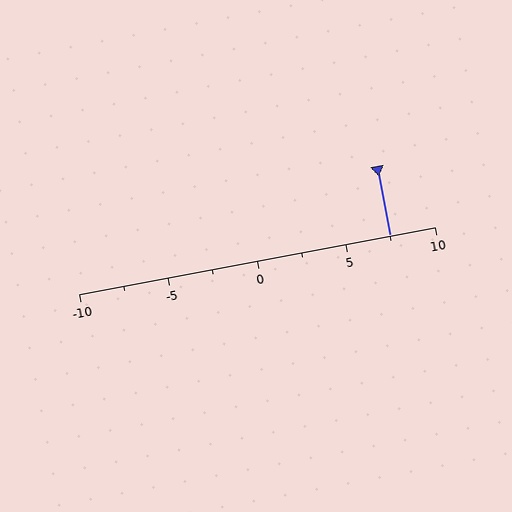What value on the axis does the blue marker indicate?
The marker indicates approximately 7.5.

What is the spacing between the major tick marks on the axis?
The major ticks are spaced 5 apart.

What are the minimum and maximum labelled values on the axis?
The axis runs from -10 to 10.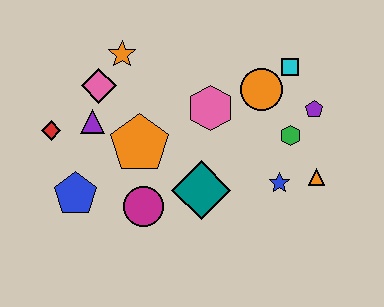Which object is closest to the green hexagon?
The purple pentagon is closest to the green hexagon.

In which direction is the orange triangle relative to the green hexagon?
The orange triangle is below the green hexagon.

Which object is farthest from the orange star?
The orange triangle is farthest from the orange star.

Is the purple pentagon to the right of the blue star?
Yes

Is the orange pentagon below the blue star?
No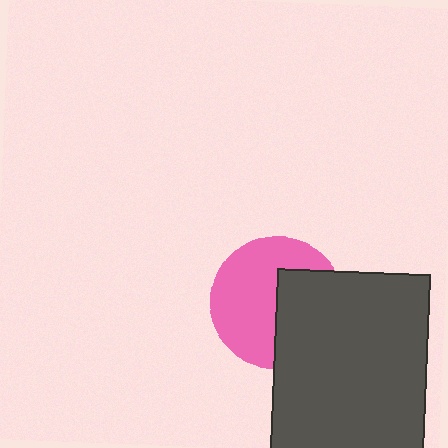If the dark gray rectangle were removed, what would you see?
You would see the complete pink circle.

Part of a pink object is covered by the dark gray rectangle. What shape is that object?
It is a circle.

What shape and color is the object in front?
The object in front is a dark gray rectangle.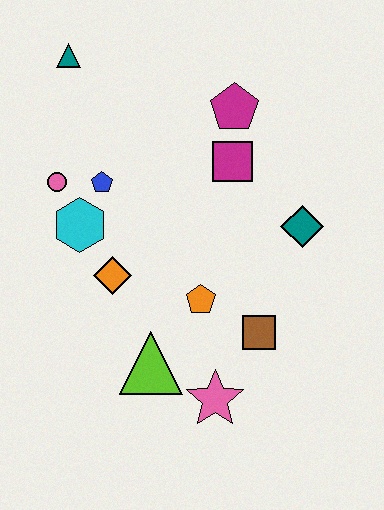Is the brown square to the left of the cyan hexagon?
No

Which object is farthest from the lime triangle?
The teal triangle is farthest from the lime triangle.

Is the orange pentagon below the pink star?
No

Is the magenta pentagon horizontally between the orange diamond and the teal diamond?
Yes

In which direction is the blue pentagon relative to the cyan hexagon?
The blue pentagon is above the cyan hexagon.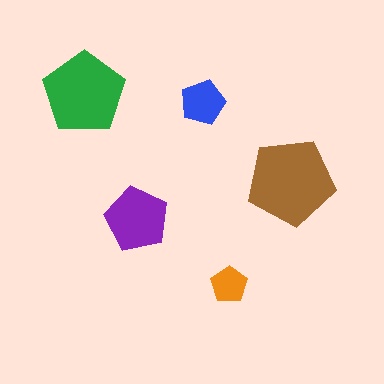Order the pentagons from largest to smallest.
the brown one, the green one, the purple one, the blue one, the orange one.